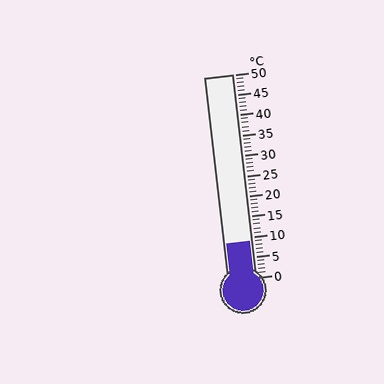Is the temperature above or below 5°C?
The temperature is above 5°C.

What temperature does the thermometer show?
The thermometer shows approximately 9°C.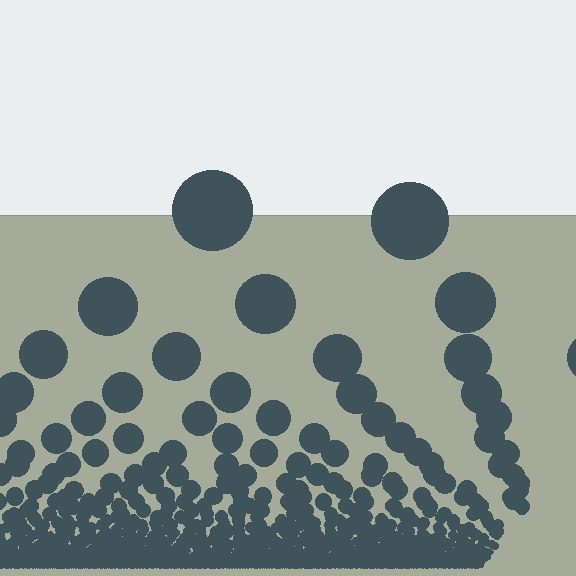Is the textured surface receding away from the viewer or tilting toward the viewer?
The surface appears to tilt toward the viewer. Texture elements get larger and sparser toward the top.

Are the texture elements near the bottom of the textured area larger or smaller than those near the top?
Smaller. The gradient is inverted — elements near the bottom are smaller and denser.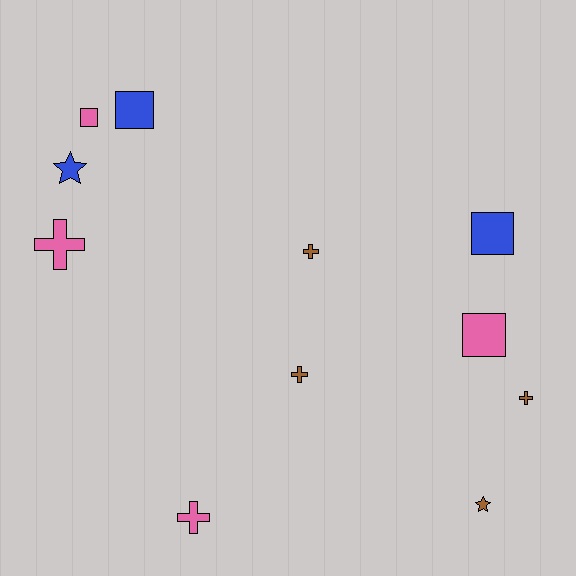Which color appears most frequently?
Pink, with 4 objects.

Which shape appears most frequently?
Cross, with 5 objects.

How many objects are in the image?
There are 11 objects.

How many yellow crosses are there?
There are no yellow crosses.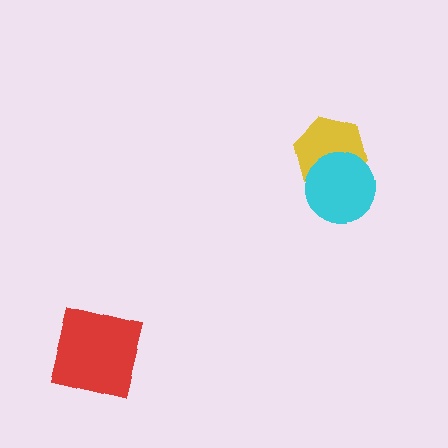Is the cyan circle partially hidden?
No, no other shape covers it.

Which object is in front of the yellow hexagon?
The cyan circle is in front of the yellow hexagon.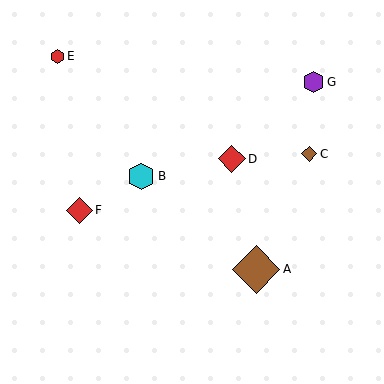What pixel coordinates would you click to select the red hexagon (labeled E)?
Click at (57, 56) to select the red hexagon E.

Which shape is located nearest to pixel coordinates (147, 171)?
The cyan hexagon (labeled B) at (141, 176) is nearest to that location.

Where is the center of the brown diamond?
The center of the brown diamond is at (309, 154).